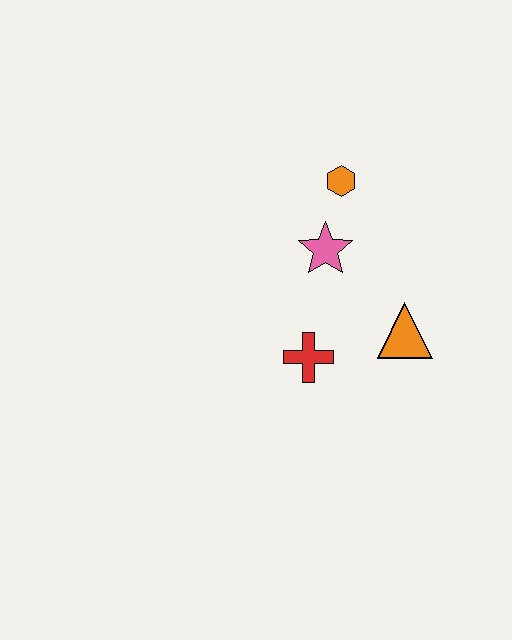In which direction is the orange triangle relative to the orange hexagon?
The orange triangle is below the orange hexagon.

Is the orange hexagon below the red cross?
No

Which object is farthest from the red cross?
The orange hexagon is farthest from the red cross.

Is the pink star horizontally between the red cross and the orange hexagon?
Yes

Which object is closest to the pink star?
The orange hexagon is closest to the pink star.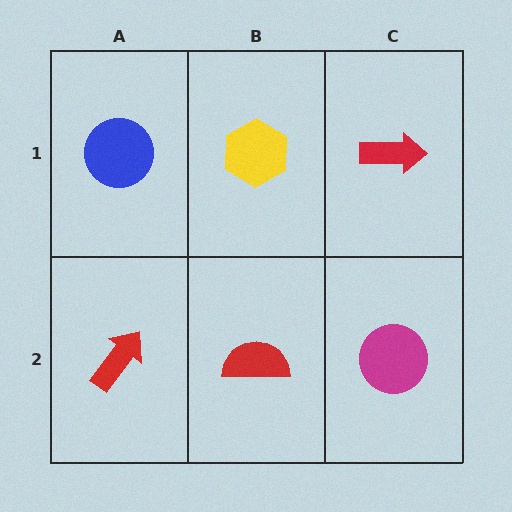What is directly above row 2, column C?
A red arrow.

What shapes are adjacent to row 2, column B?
A yellow hexagon (row 1, column B), a red arrow (row 2, column A), a magenta circle (row 2, column C).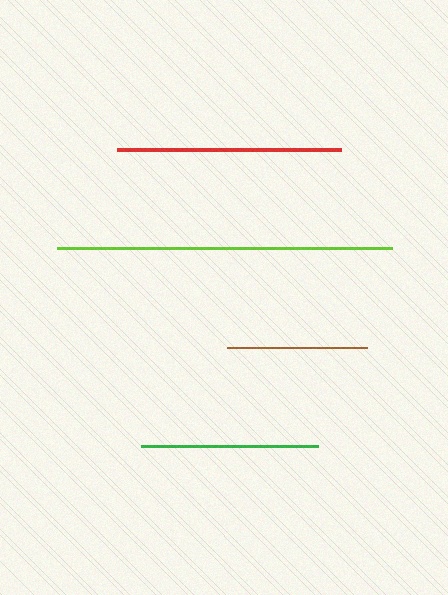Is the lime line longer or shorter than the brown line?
The lime line is longer than the brown line.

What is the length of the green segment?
The green segment is approximately 177 pixels long.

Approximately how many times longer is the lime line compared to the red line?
The lime line is approximately 1.5 times the length of the red line.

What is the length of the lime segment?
The lime segment is approximately 335 pixels long.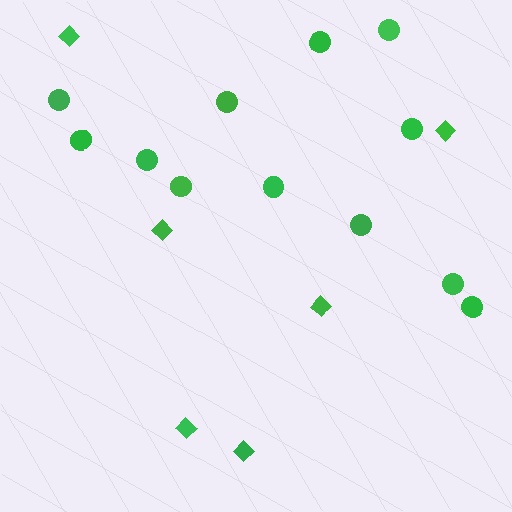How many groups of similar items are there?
There are 2 groups: one group of diamonds (6) and one group of circles (12).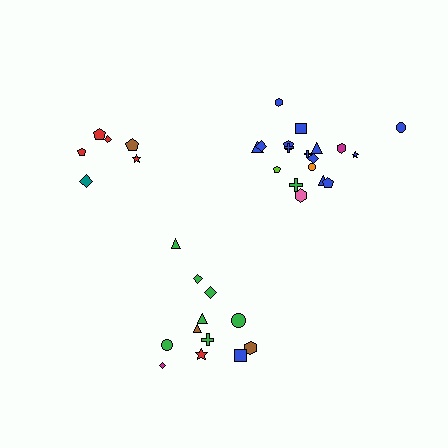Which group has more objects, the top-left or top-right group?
The top-right group.